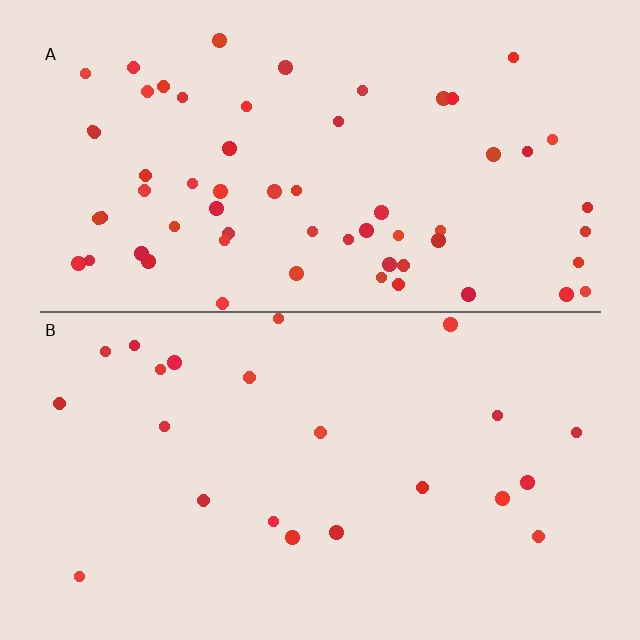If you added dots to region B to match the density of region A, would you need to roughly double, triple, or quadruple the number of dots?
Approximately triple.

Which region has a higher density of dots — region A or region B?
A (the top).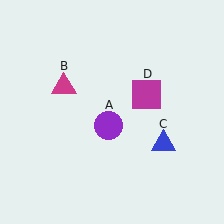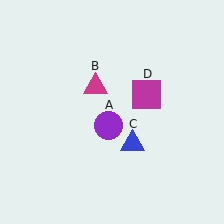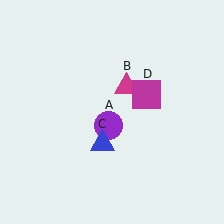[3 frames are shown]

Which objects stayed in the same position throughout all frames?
Purple circle (object A) and magenta square (object D) remained stationary.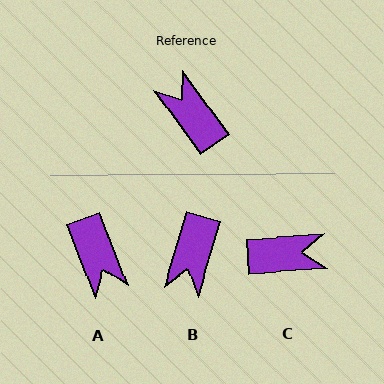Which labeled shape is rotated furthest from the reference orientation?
A, about 165 degrees away.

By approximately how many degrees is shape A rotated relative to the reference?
Approximately 165 degrees counter-clockwise.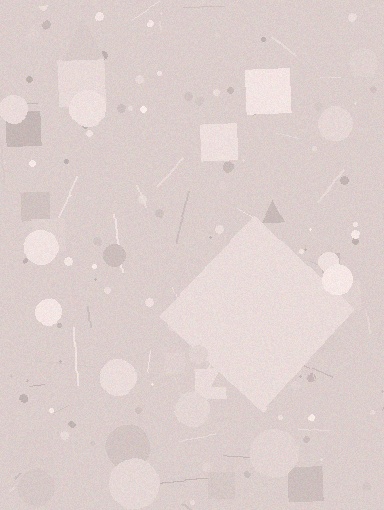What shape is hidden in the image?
A diamond is hidden in the image.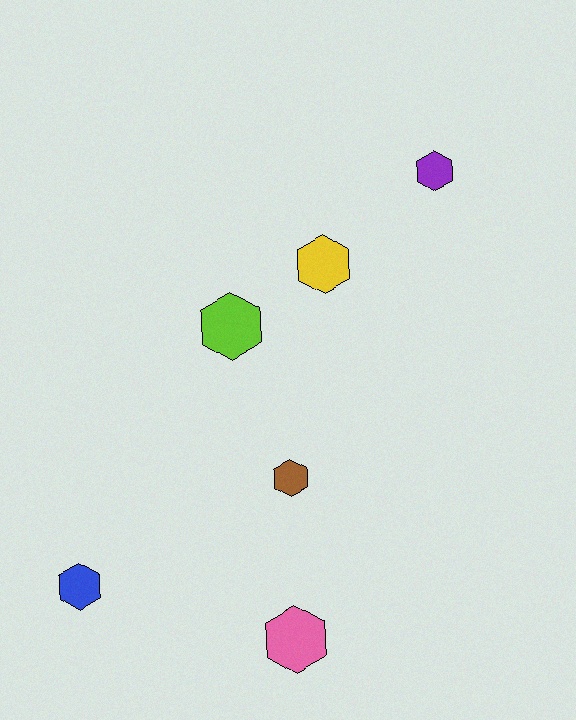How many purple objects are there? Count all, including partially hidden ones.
There is 1 purple object.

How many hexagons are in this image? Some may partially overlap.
There are 6 hexagons.